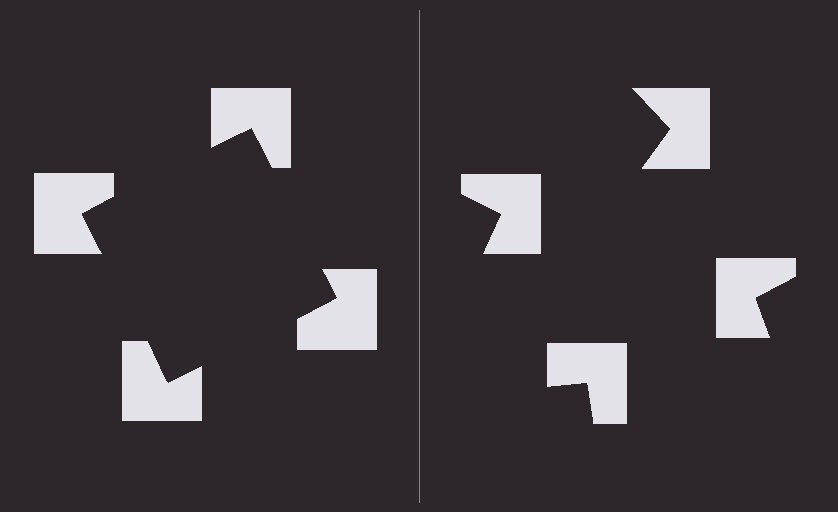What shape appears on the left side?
An illusory square.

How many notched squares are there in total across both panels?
8 — 4 on each side.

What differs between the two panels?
The notched squares are positioned identically on both sides; only the wedge orientations differ. On the left they align to a square; on the right they are misaligned.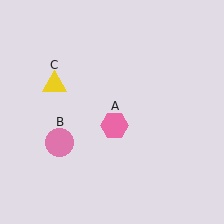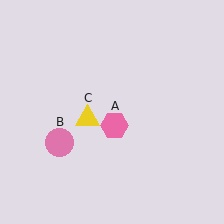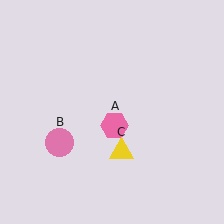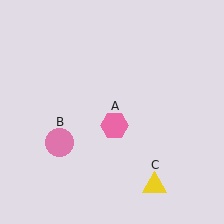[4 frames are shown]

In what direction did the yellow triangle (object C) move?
The yellow triangle (object C) moved down and to the right.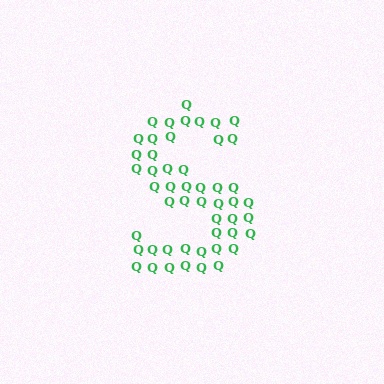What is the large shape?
The large shape is the letter S.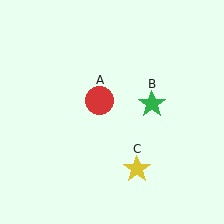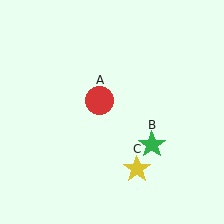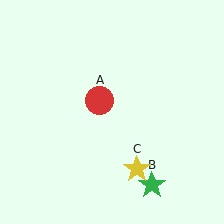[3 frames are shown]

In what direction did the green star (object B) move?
The green star (object B) moved down.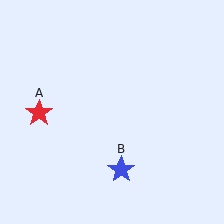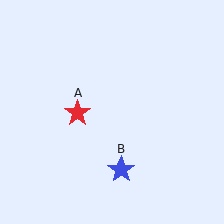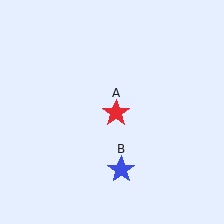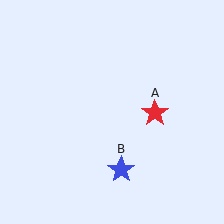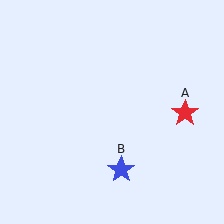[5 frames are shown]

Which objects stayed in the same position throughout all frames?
Blue star (object B) remained stationary.